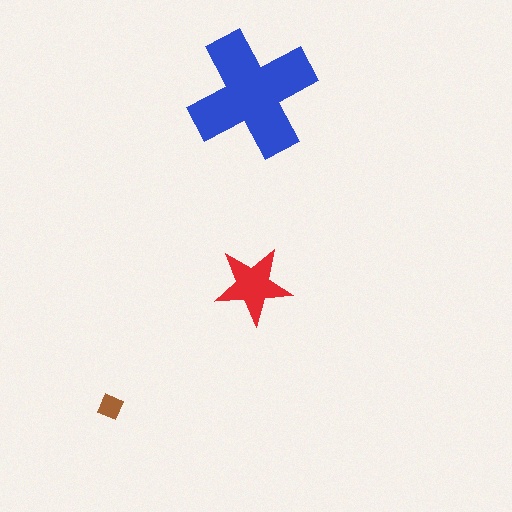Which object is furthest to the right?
The red star is rightmost.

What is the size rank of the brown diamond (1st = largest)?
3rd.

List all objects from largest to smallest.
The blue cross, the red star, the brown diamond.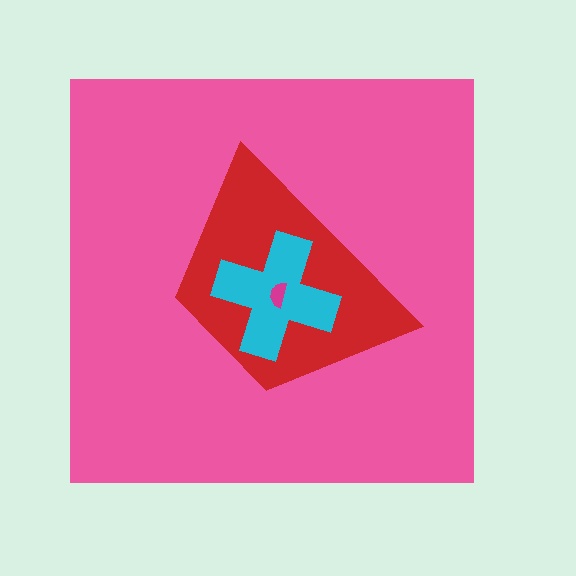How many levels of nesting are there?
4.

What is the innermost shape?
The magenta semicircle.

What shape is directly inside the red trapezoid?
The cyan cross.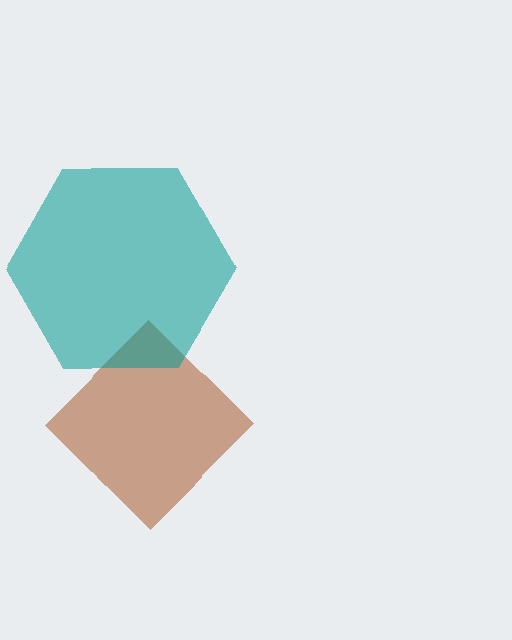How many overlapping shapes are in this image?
There are 2 overlapping shapes in the image.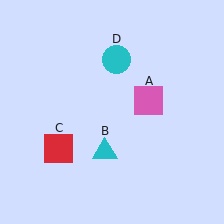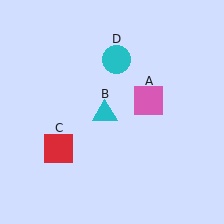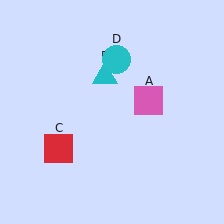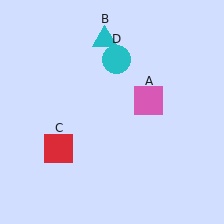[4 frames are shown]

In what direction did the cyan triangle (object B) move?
The cyan triangle (object B) moved up.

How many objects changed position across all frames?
1 object changed position: cyan triangle (object B).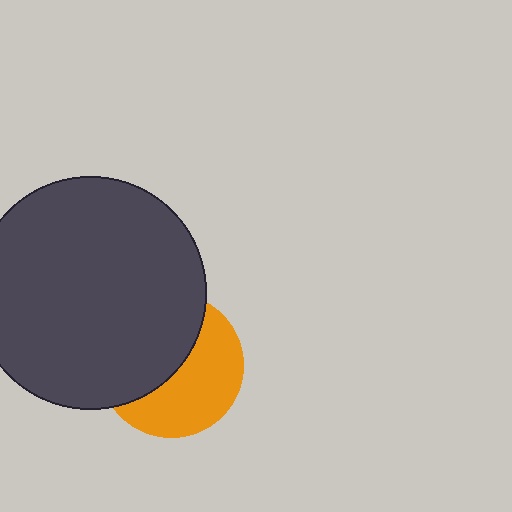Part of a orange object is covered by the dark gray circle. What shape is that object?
It is a circle.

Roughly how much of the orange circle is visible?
About half of it is visible (roughly 50%).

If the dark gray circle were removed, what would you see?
You would see the complete orange circle.